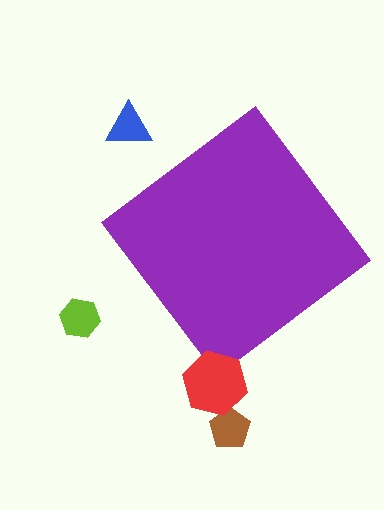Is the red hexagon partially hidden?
No, the red hexagon is fully visible.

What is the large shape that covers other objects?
A purple diamond.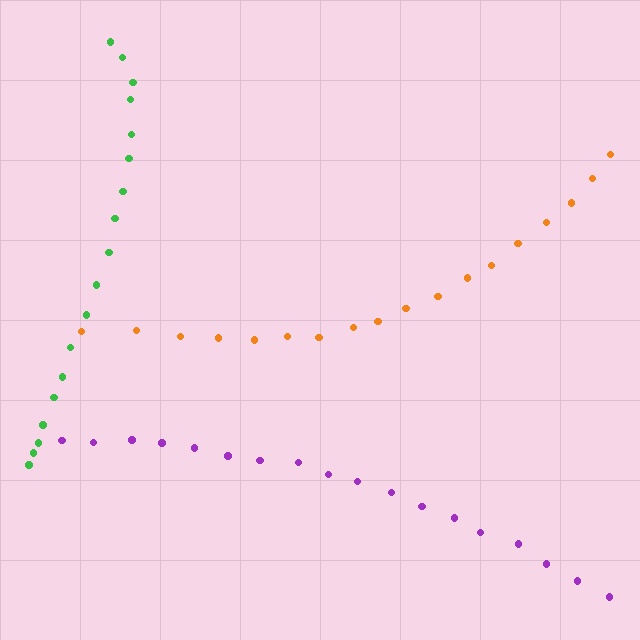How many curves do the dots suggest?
There are 3 distinct paths.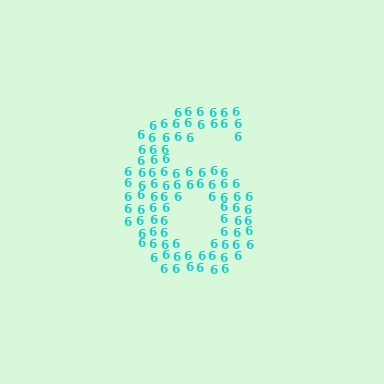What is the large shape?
The large shape is the digit 6.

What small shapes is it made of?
It is made of small digit 6's.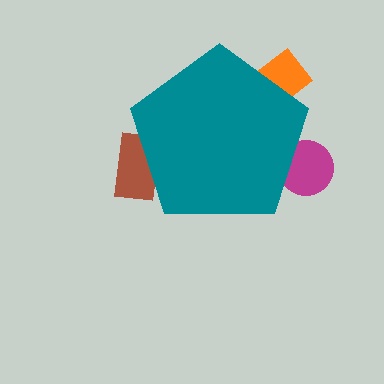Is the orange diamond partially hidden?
Yes, the orange diamond is partially hidden behind the teal pentagon.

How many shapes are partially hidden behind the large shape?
3 shapes are partially hidden.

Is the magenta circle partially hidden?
Yes, the magenta circle is partially hidden behind the teal pentagon.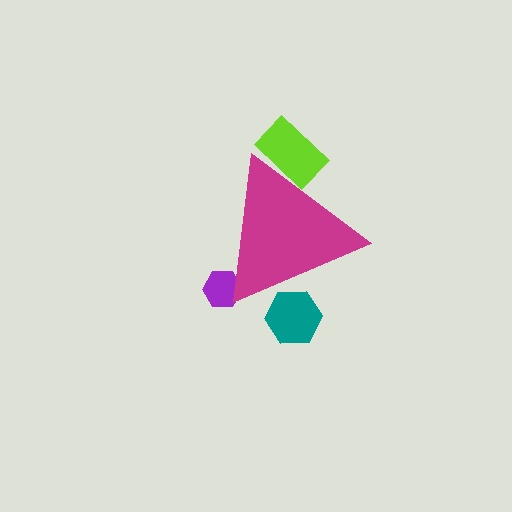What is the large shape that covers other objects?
A magenta triangle.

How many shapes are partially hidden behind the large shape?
3 shapes are partially hidden.